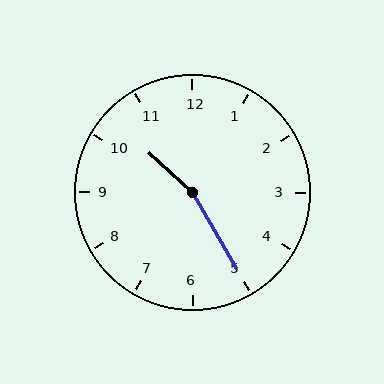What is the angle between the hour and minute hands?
Approximately 162 degrees.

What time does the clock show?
10:25.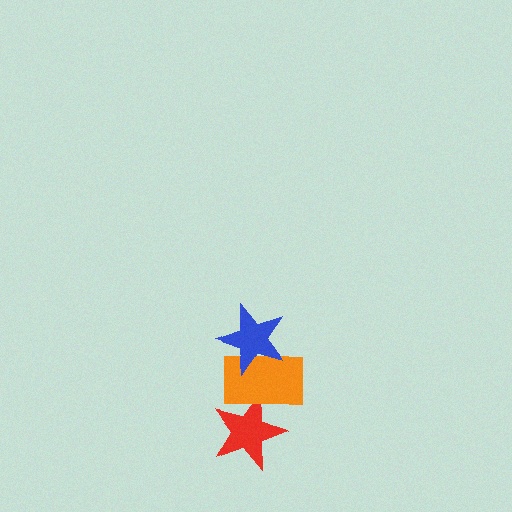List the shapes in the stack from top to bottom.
From top to bottom: the blue star, the orange rectangle, the red star.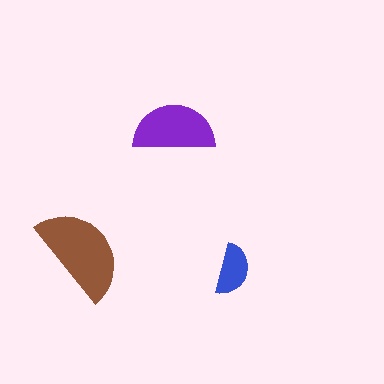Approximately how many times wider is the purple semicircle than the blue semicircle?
About 1.5 times wider.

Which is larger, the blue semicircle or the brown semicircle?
The brown one.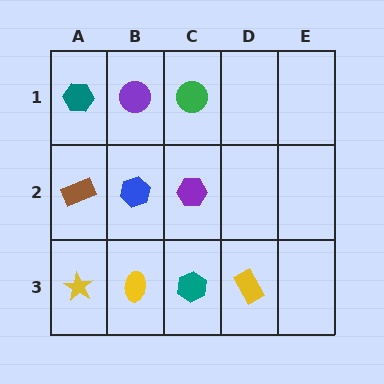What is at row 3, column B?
A yellow ellipse.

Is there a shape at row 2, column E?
No, that cell is empty.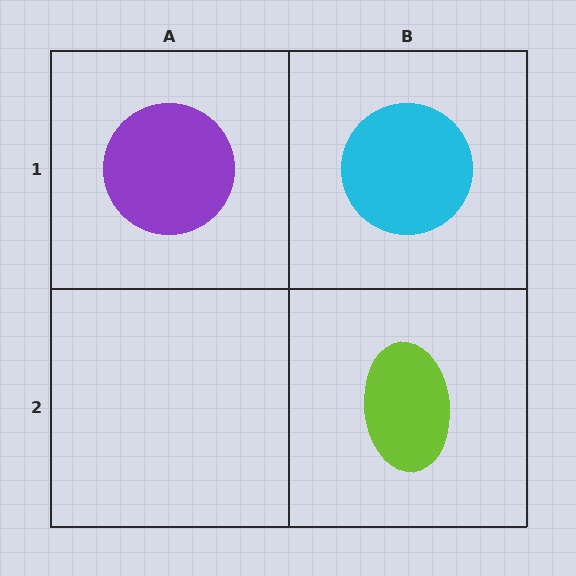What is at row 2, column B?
A lime ellipse.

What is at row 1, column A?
A purple circle.